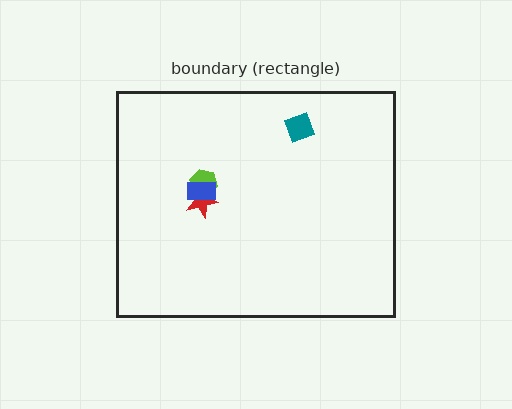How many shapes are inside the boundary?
4 inside, 0 outside.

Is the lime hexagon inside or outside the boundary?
Inside.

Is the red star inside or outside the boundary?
Inside.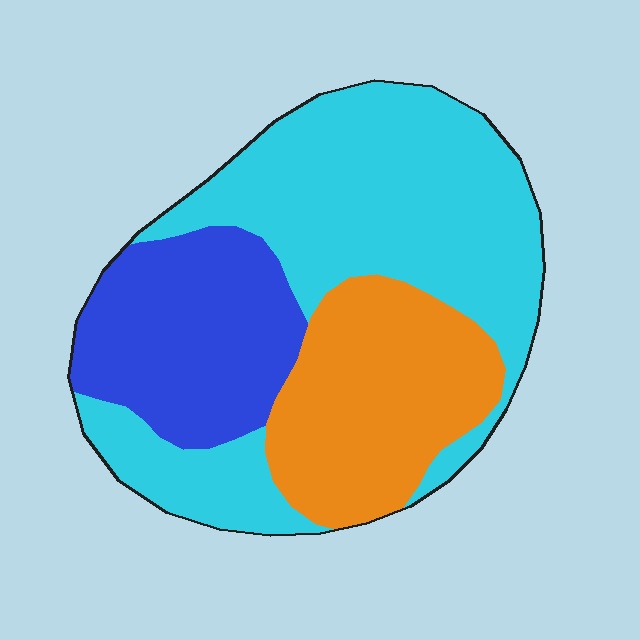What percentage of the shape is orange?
Orange takes up about one quarter (1/4) of the shape.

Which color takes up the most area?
Cyan, at roughly 50%.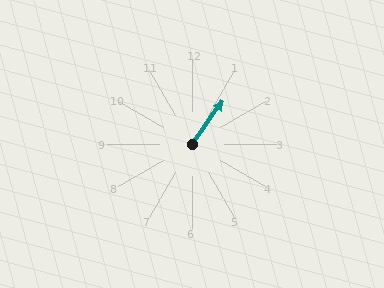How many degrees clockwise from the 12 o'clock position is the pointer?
Approximately 36 degrees.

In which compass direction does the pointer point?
Northeast.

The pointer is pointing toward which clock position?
Roughly 1 o'clock.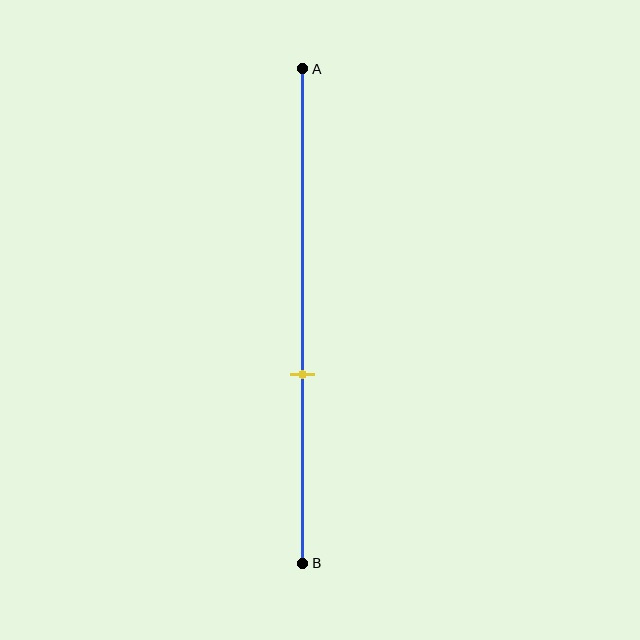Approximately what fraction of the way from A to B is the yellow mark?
The yellow mark is approximately 60% of the way from A to B.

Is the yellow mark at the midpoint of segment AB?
No, the mark is at about 60% from A, not at the 50% midpoint.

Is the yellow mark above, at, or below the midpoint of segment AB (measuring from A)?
The yellow mark is below the midpoint of segment AB.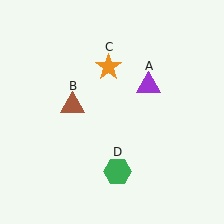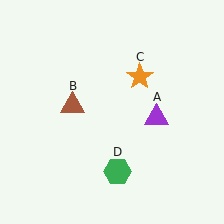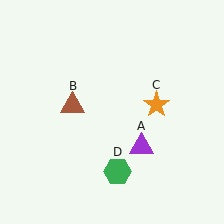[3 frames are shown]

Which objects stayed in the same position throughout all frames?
Brown triangle (object B) and green hexagon (object D) remained stationary.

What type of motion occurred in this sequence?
The purple triangle (object A), orange star (object C) rotated clockwise around the center of the scene.